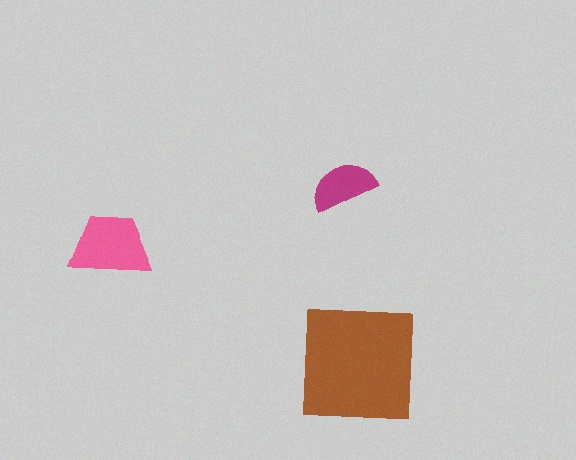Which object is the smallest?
The magenta semicircle.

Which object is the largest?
The brown square.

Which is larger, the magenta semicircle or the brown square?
The brown square.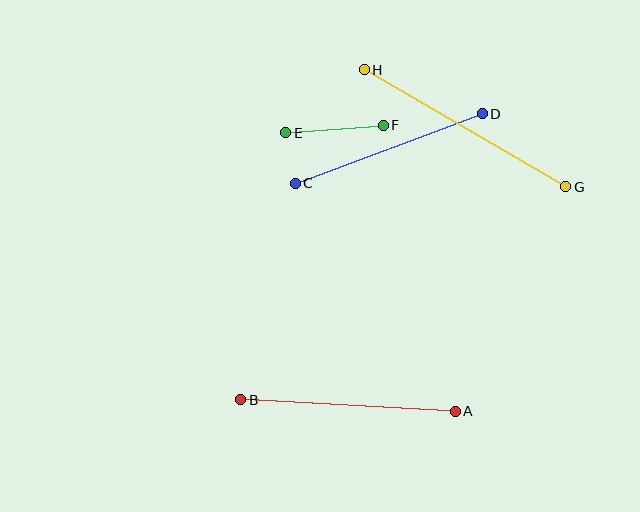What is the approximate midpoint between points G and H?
The midpoint is at approximately (465, 128) pixels.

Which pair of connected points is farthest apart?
Points G and H are farthest apart.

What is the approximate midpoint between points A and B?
The midpoint is at approximately (348, 405) pixels.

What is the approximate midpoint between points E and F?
The midpoint is at approximately (334, 129) pixels.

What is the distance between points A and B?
The distance is approximately 215 pixels.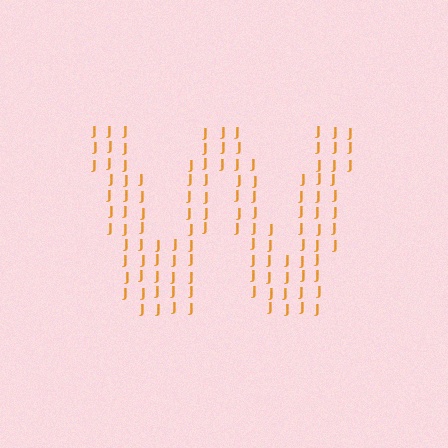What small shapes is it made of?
It is made of small letter J's.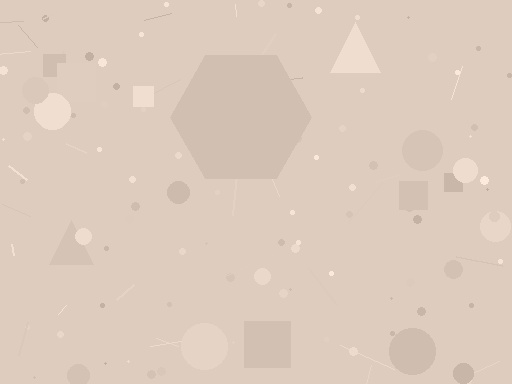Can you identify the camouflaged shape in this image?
The camouflaged shape is a hexagon.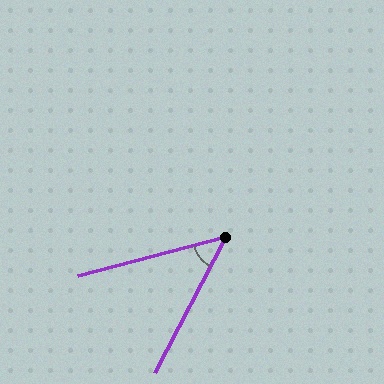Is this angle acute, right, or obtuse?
It is acute.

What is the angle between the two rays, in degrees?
Approximately 48 degrees.